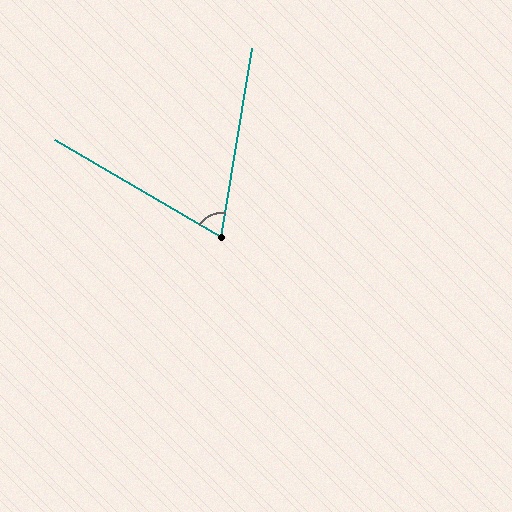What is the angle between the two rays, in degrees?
Approximately 69 degrees.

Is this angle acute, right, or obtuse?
It is acute.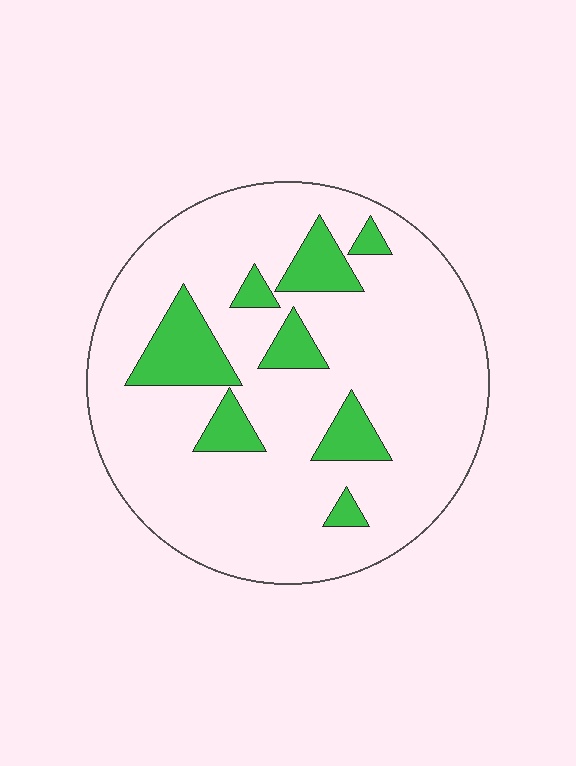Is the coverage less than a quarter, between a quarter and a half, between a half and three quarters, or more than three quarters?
Less than a quarter.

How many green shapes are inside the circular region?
8.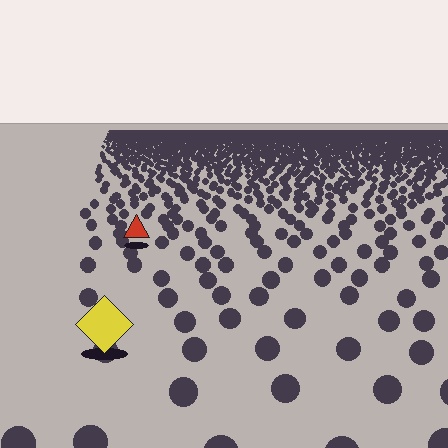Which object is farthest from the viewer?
The red triangle is farthest from the viewer. It appears smaller and the ground texture around it is denser.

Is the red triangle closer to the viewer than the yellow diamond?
No. The yellow diamond is closer — you can tell from the texture gradient: the ground texture is coarser near it.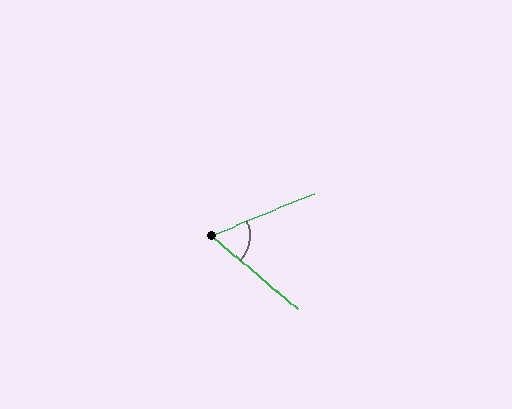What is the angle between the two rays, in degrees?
Approximately 63 degrees.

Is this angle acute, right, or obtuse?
It is acute.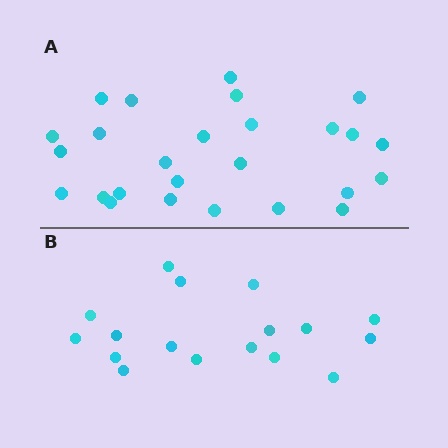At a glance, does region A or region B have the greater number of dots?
Region A (the top region) has more dots.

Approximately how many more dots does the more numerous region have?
Region A has roughly 8 or so more dots than region B.